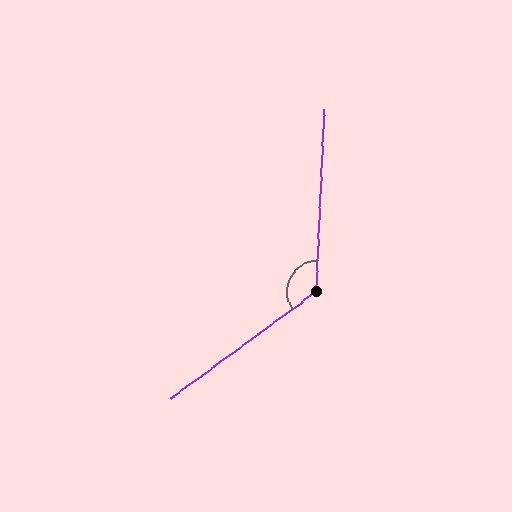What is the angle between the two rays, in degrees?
Approximately 129 degrees.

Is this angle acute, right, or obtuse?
It is obtuse.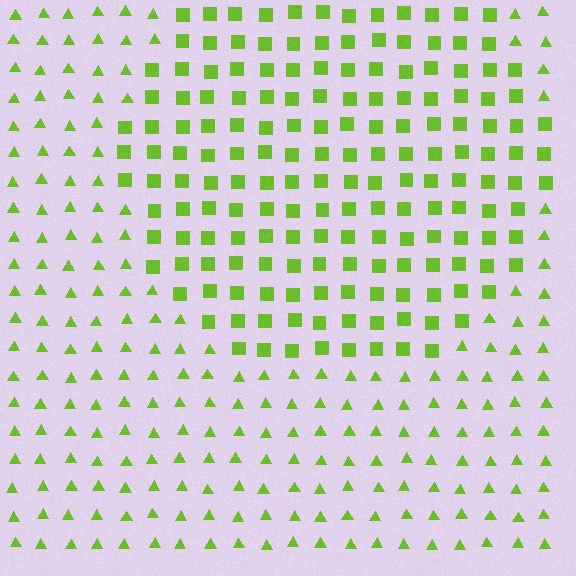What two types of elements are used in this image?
The image uses squares inside the circle region and triangles outside it.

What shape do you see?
I see a circle.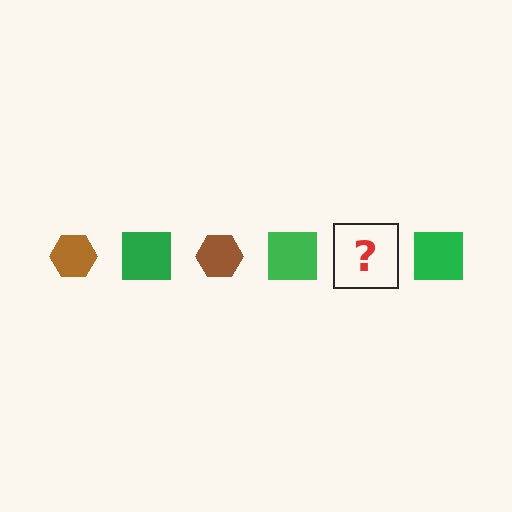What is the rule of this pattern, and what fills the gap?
The rule is that the pattern alternates between brown hexagon and green square. The gap should be filled with a brown hexagon.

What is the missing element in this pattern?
The missing element is a brown hexagon.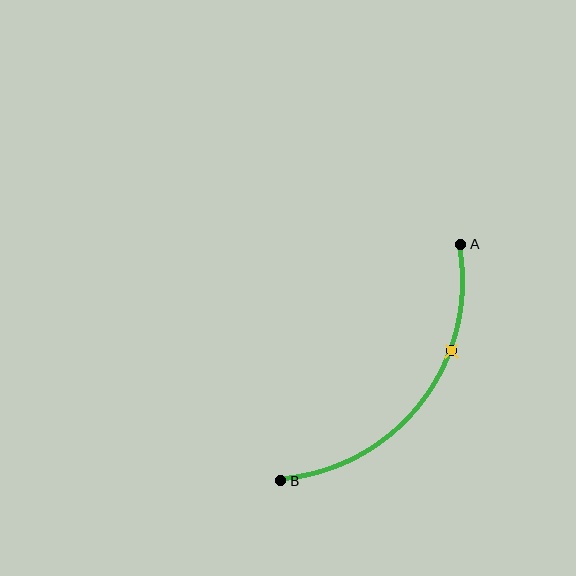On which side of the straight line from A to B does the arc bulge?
The arc bulges below and to the right of the straight line connecting A and B.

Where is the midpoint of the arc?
The arc midpoint is the point on the curve farthest from the straight line joining A and B. It sits below and to the right of that line.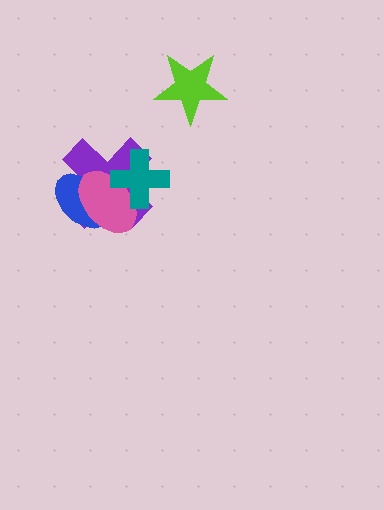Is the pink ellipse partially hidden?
Yes, it is partially covered by another shape.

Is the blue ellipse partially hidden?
Yes, it is partially covered by another shape.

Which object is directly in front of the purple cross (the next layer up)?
The blue ellipse is directly in front of the purple cross.